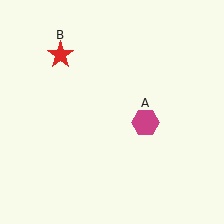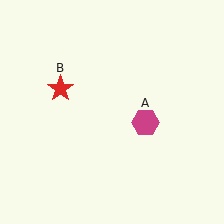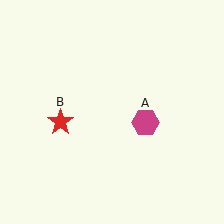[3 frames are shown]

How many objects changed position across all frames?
1 object changed position: red star (object B).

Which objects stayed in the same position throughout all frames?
Magenta hexagon (object A) remained stationary.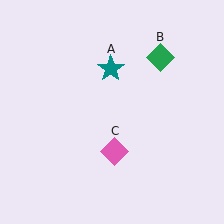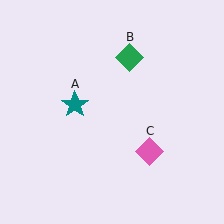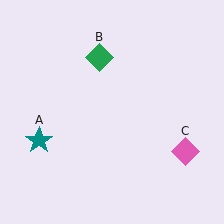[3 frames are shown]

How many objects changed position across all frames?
3 objects changed position: teal star (object A), green diamond (object B), pink diamond (object C).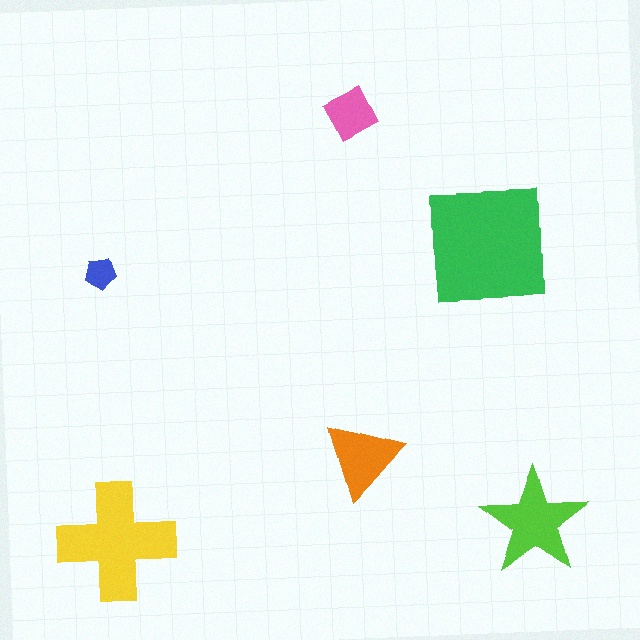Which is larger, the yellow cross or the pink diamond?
The yellow cross.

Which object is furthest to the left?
The blue pentagon is leftmost.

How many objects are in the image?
There are 6 objects in the image.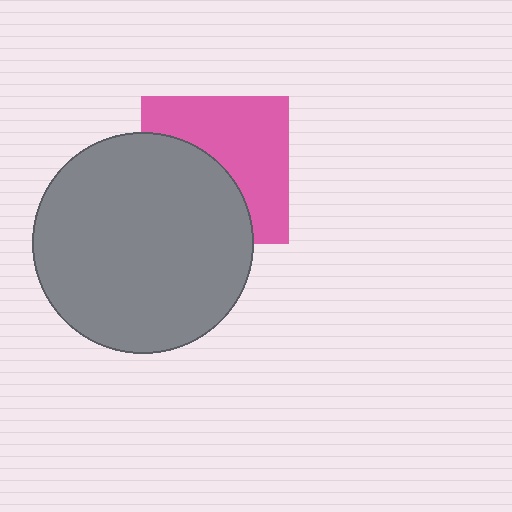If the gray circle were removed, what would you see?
You would see the complete pink square.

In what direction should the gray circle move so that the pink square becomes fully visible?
The gray circle should move toward the lower-left. That is the shortest direction to clear the overlap and leave the pink square fully visible.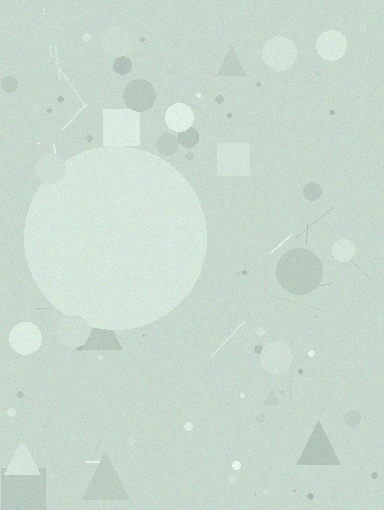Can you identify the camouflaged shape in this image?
The camouflaged shape is a circle.